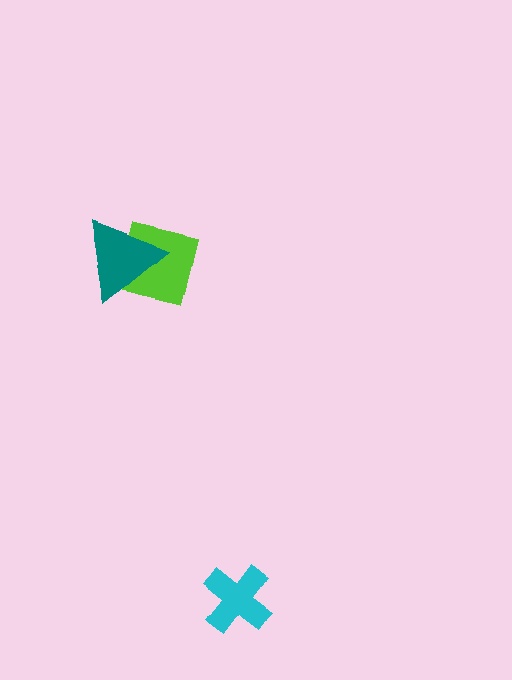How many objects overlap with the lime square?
1 object overlaps with the lime square.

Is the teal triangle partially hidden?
No, no other shape covers it.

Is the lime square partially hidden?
Yes, it is partially covered by another shape.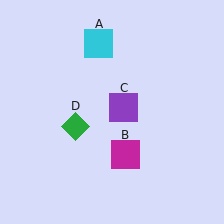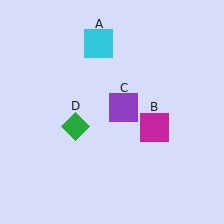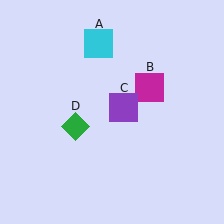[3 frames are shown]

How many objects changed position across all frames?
1 object changed position: magenta square (object B).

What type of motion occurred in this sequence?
The magenta square (object B) rotated counterclockwise around the center of the scene.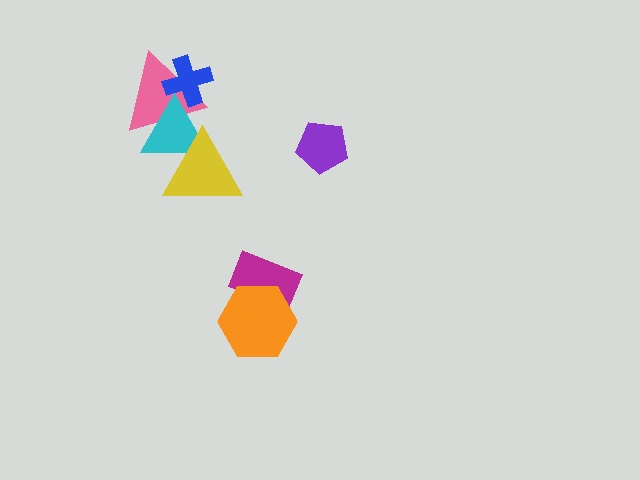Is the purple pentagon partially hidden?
No, no other shape covers it.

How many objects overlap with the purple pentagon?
0 objects overlap with the purple pentagon.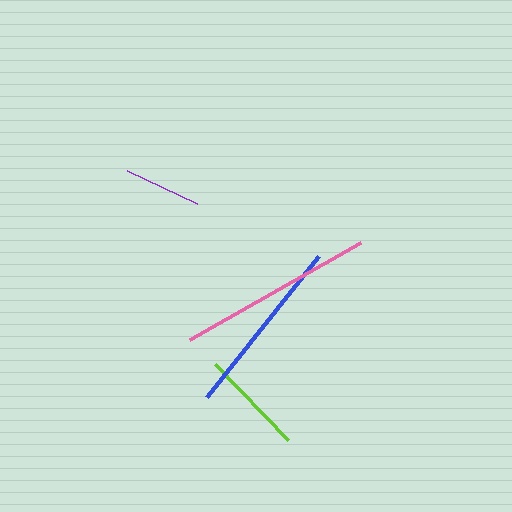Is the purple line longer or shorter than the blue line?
The blue line is longer than the purple line.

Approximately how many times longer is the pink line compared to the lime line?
The pink line is approximately 1.9 times the length of the lime line.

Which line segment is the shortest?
The purple line is the shortest at approximately 77 pixels.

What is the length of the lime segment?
The lime segment is approximately 106 pixels long.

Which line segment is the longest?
The pink line is the longest at approximately 197 pixels.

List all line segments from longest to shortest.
From longest to shortest: pink, blue, lime, purple.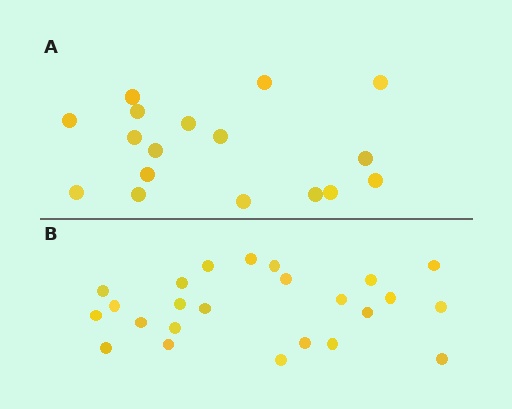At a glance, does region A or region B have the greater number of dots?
Region B (the bottom region) has more dots.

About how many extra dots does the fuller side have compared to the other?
Region B has roughly 8 or so more dots than region A.